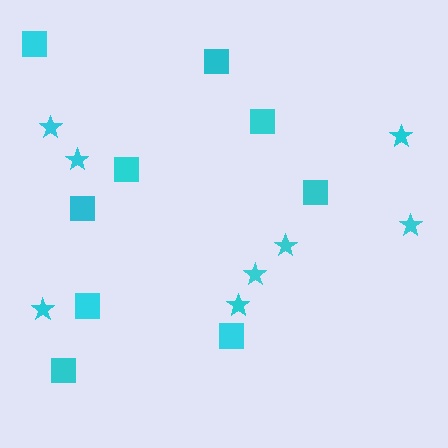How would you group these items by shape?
There are 2 groups: one group of squares (9) and one group of stars (8).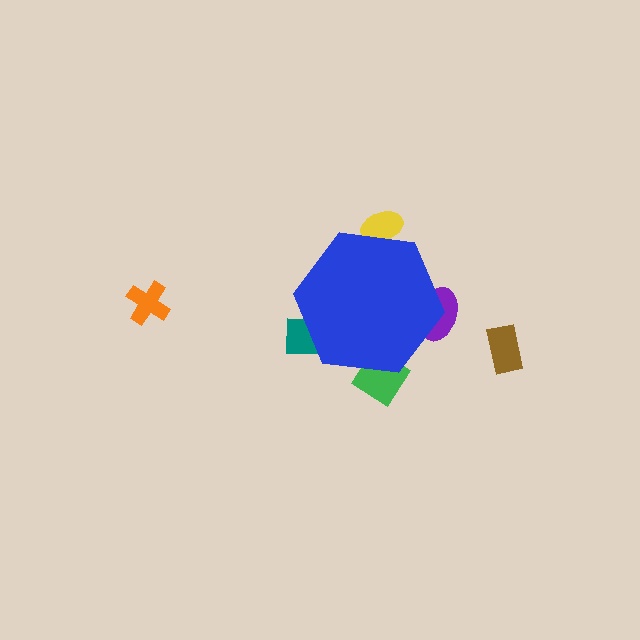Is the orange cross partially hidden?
No, the orange cross is fully visible.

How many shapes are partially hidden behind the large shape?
4 shapes are partially hidden.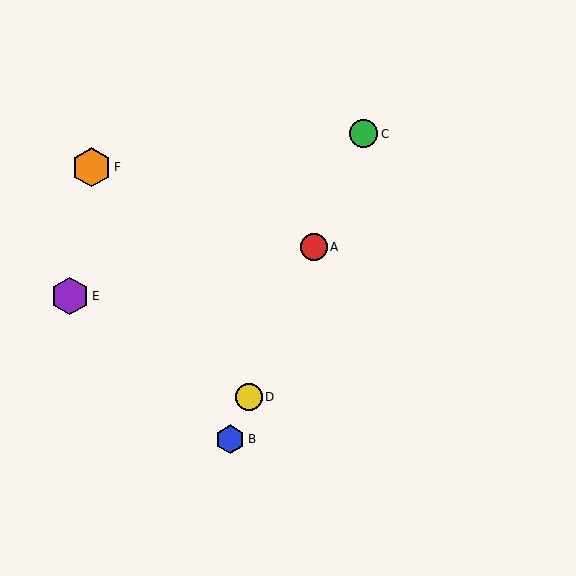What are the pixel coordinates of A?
Object A is at (314, 247).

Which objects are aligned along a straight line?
Objects A, B, C, D are aligned along a straight line.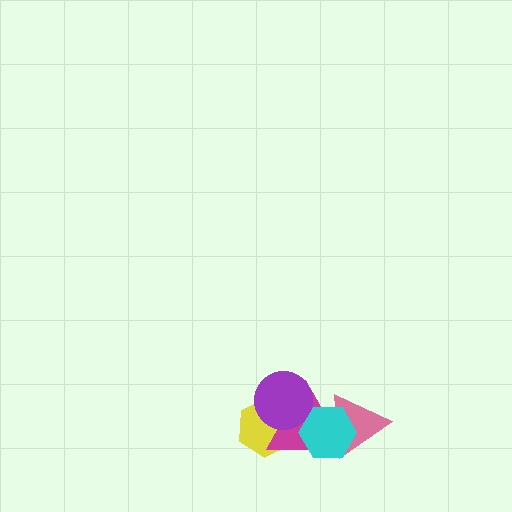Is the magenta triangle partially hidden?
Yes, it is partially covered by another shape.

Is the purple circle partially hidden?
No, no other shape covers it.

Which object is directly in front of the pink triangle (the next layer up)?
The magenta triangle is directly in front of the pink triangle.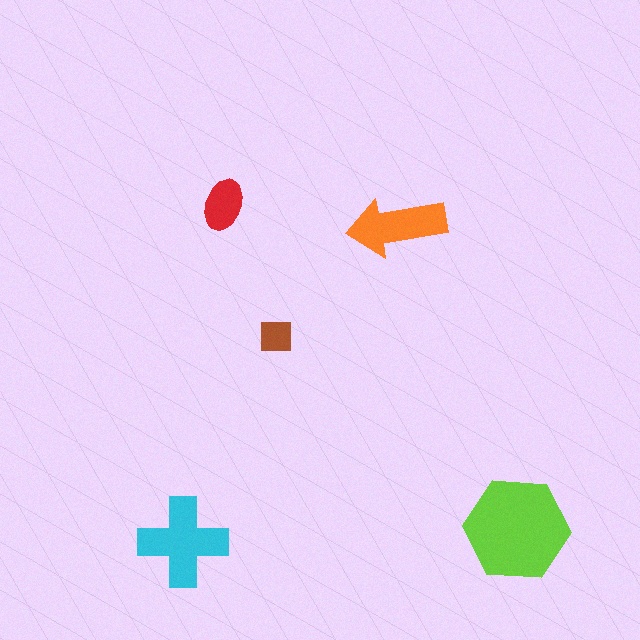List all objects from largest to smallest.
The lime hexagon, the cyan cross, the orange arrow, the red ellipse, the brown square.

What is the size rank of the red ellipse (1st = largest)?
4th.